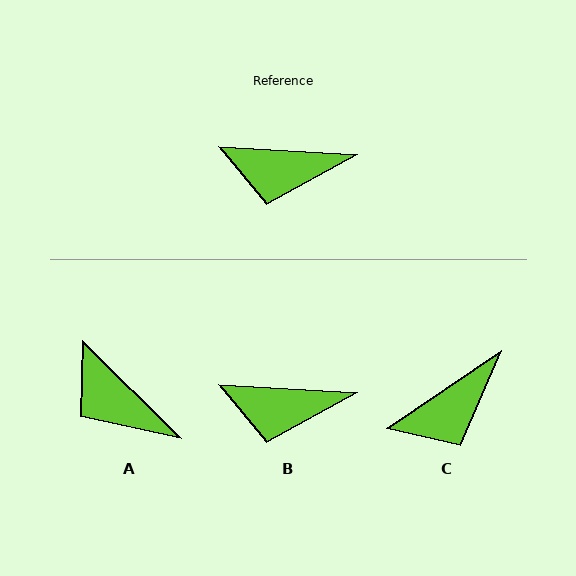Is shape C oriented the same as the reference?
No, it is off by about 38 degrees.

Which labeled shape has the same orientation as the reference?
B.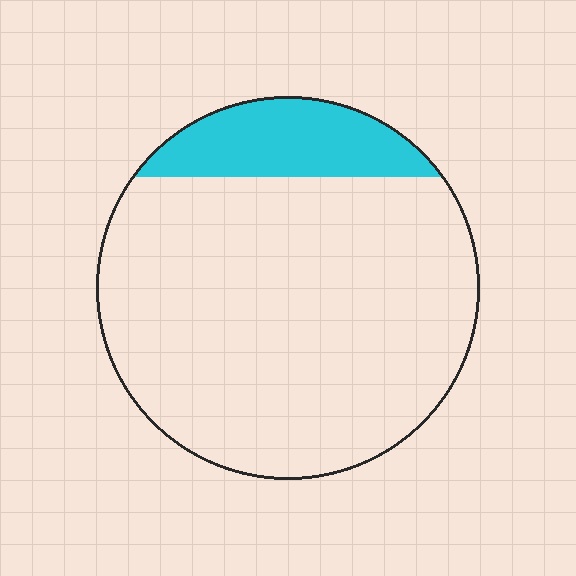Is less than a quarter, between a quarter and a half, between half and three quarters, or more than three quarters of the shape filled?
Less than a quarter.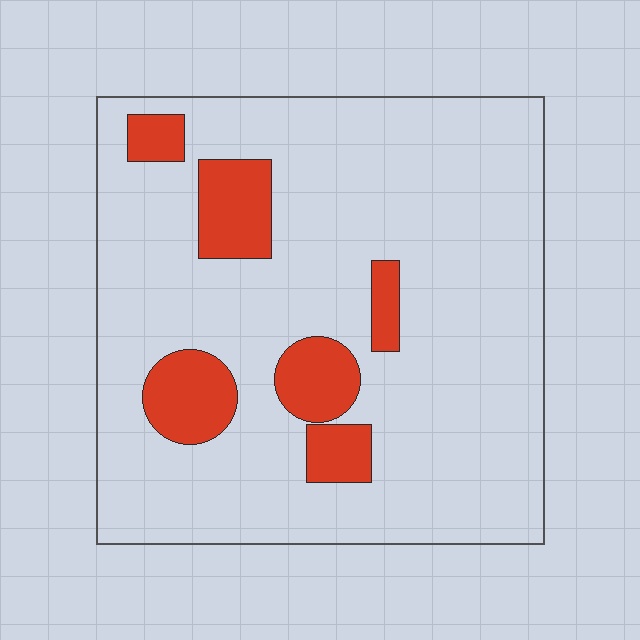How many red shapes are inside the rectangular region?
6.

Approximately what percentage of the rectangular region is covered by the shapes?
Approximately 15%.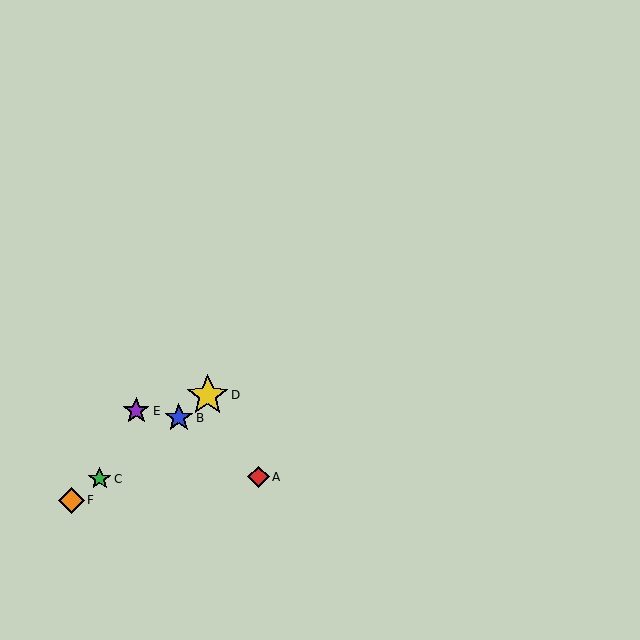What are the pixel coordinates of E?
Object E is at (136, 411).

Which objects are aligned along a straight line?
Objects B, C, D, F are aligned along a straight line.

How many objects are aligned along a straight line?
4 objects (B, C, D, F) are aligned along a straight line.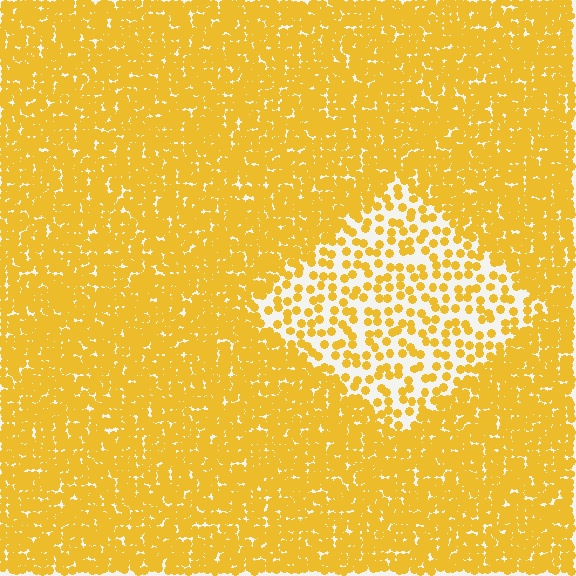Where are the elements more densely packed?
The elements are more densely packed outside the diamond boundary.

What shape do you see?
I see a diamond.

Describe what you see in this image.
The image contains small yellow elements arranged at two different densities. A diamond-shaped region is visible where the elements are less densely packed than the surrounding area.